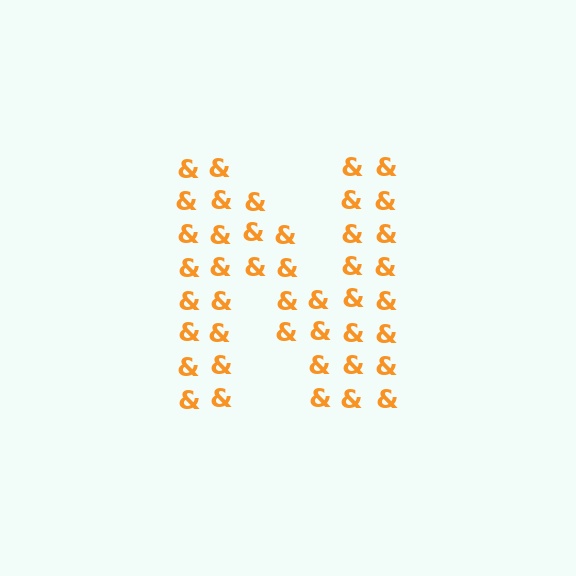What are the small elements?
The small elements are ampersands.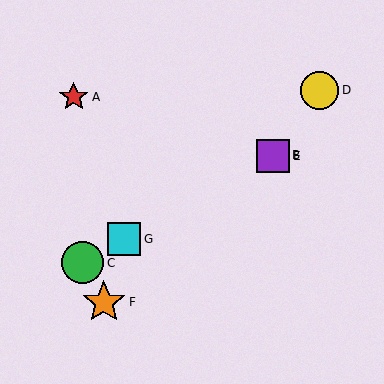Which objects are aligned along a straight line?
Objects B, C, E, G are aligned along a straight line.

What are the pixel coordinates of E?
Object E is at (273, 156).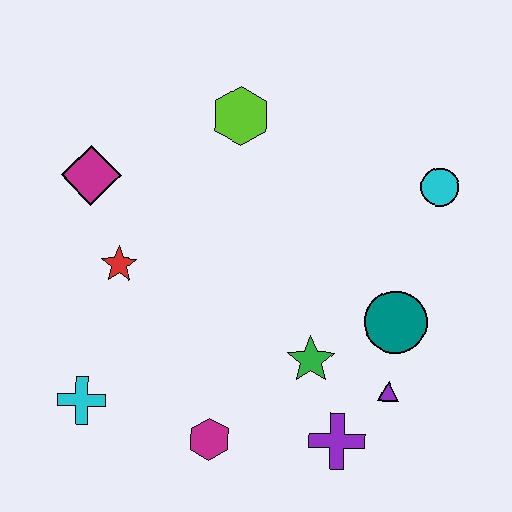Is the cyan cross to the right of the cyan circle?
No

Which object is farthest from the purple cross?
The magenta diamond is farthest from the purple cross.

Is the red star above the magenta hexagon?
Yes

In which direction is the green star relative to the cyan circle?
The green star is below the cyan circle.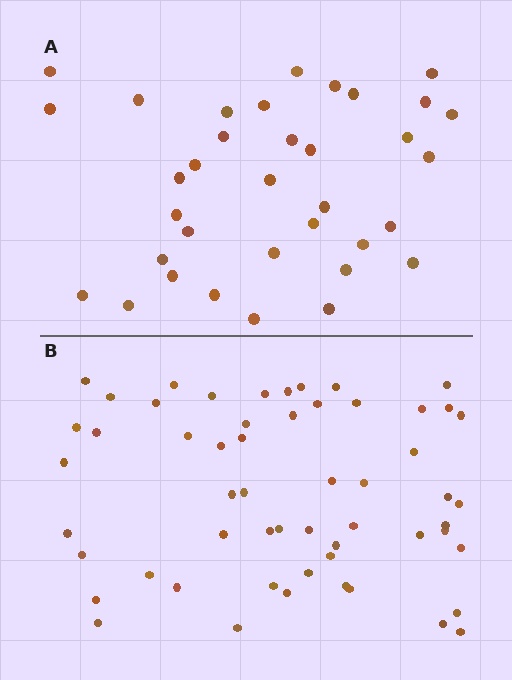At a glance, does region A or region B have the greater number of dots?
Region B (the bottom region) has more dots.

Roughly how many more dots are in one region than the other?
Region B has approximately 20 more dots than region A.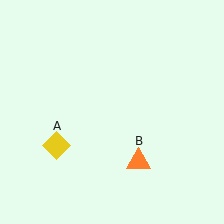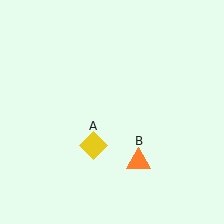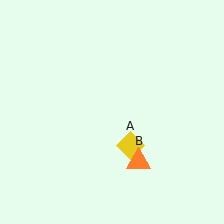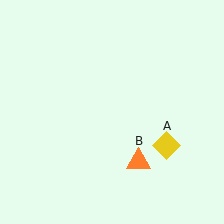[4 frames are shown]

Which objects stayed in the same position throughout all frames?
Orange triangle (object B) remained stationary.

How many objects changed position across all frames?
1 object changed position: yellow diamond (object A).